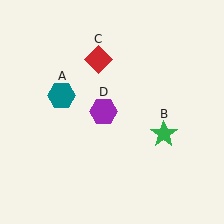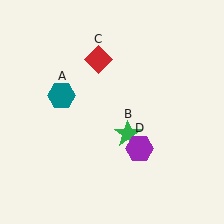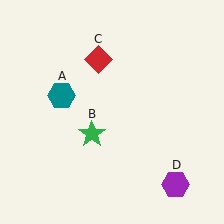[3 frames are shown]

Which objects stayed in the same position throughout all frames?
Teal hexagon (object A) and red diamond (object C) remained stationary.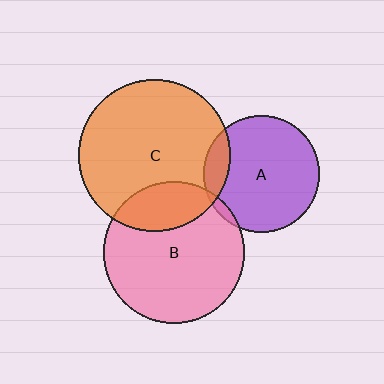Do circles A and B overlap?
Yes.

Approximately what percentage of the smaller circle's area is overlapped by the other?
Approximately 5%.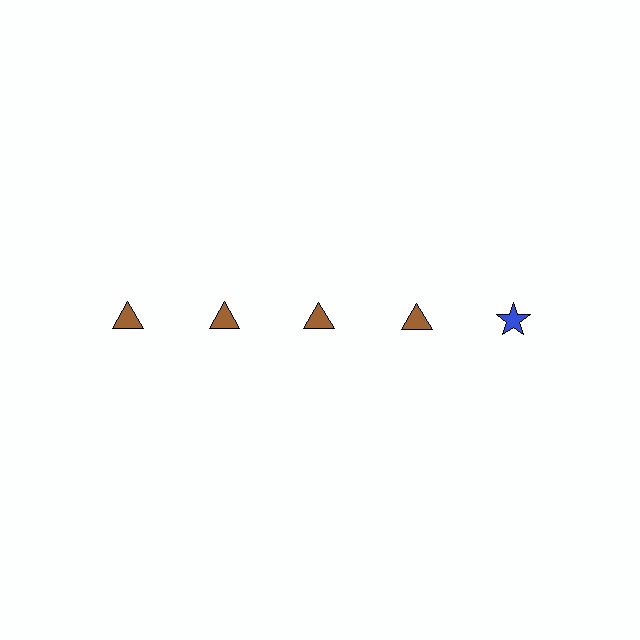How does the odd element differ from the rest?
It differs in both color (blue instead of brown) and shape (star instead of triangle).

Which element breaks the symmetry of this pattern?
The blue star in the top row, rightmost column breaks the symmetry. All other shapes are brown triangles.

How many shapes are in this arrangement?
There are 5 shapes arranged in a grid pattern.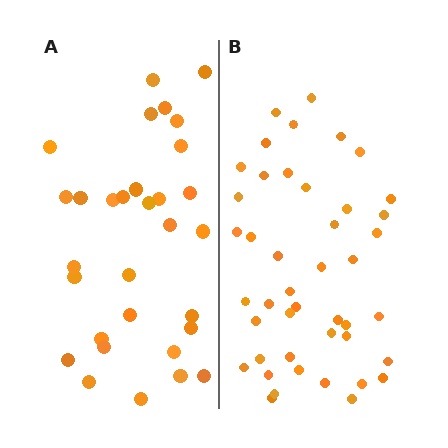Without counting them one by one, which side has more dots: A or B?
Region B (the right region) has more dots.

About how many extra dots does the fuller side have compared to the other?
Region B has approximately 15 more dots than region A.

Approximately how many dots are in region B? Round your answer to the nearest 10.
About 40 dots. (The exact count is 44, which rounds to 40.)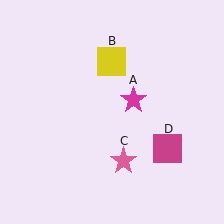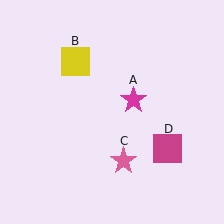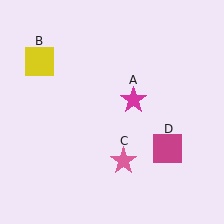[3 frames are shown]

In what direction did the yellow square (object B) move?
The yellow square (object B) moved left.